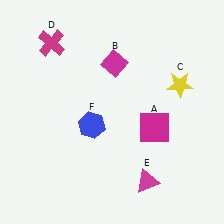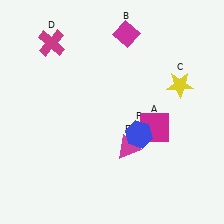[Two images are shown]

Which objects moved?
The objects that moved are: the magenta diamond (B), the magenta triangle (E), the blue hexagon (F).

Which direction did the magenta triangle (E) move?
The magenta triangle (E) moved up.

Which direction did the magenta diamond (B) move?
The magenta diamond (B) moved up.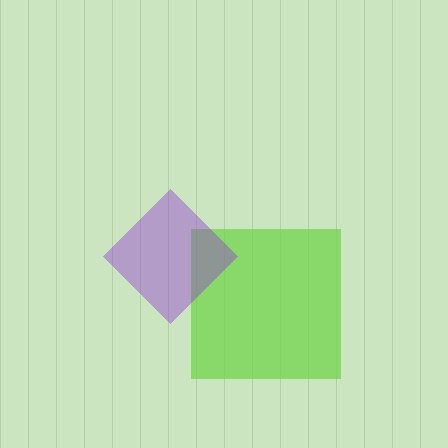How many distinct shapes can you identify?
There are 2 distinct shapes: a lime square, a purple diamond.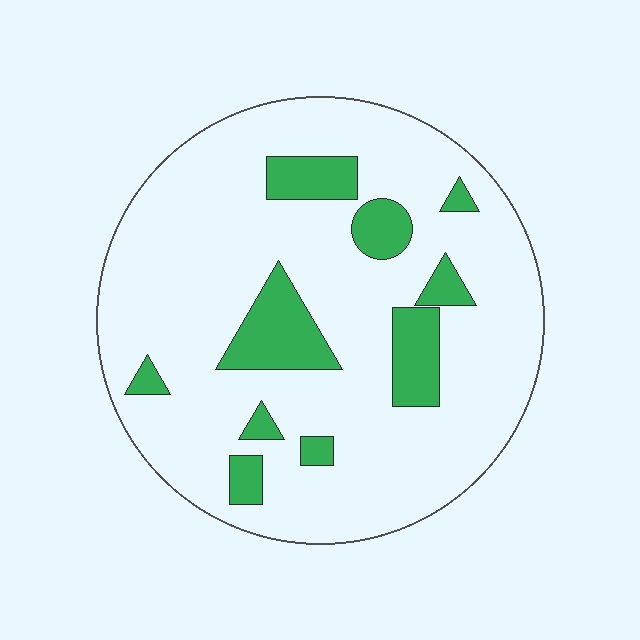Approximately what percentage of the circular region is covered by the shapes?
Approximately 15%.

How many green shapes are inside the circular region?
10.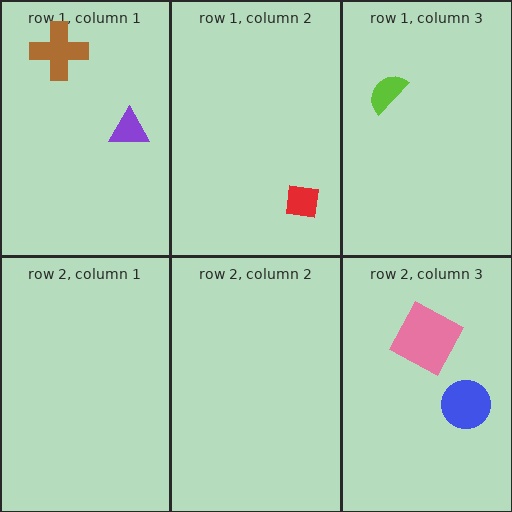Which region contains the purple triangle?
The row 1, column 1 region.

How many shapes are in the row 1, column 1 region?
2.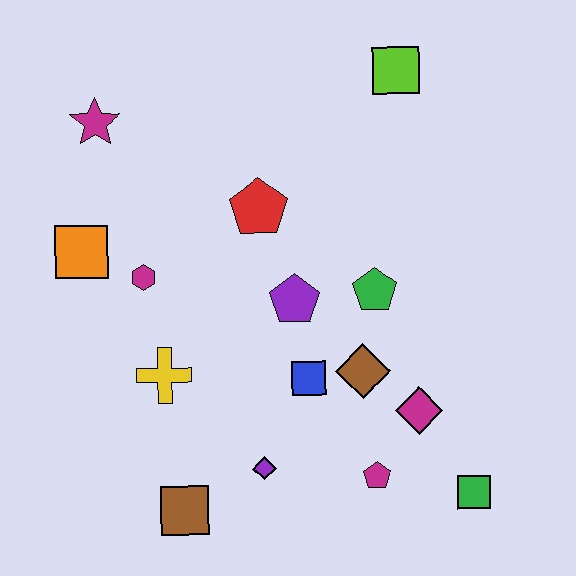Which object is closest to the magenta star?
The orange square is closest to the magenta star.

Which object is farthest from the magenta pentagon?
The magenta star is farthest from the magenta pentagon.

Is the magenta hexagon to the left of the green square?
Yes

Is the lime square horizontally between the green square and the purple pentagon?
Yes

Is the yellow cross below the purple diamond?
No